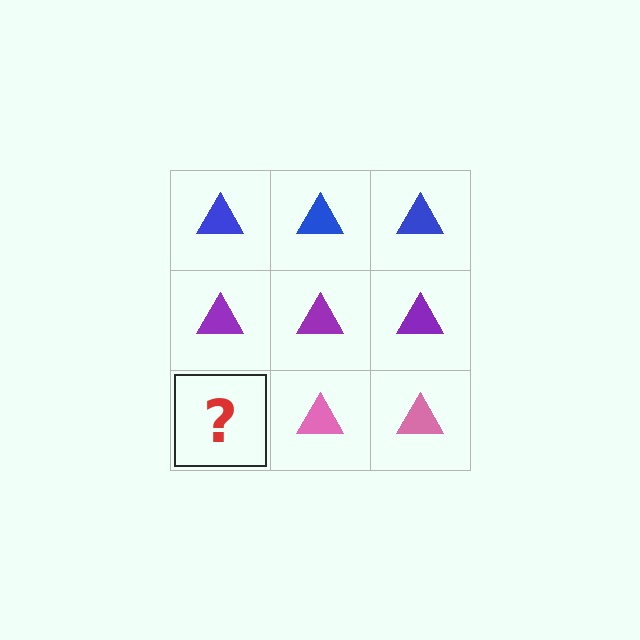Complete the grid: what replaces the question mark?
The question mark should be replaced with a pink triangle.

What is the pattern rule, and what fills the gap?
The rule is that each row has a consistent color. The gap should be filled with a pink triangle.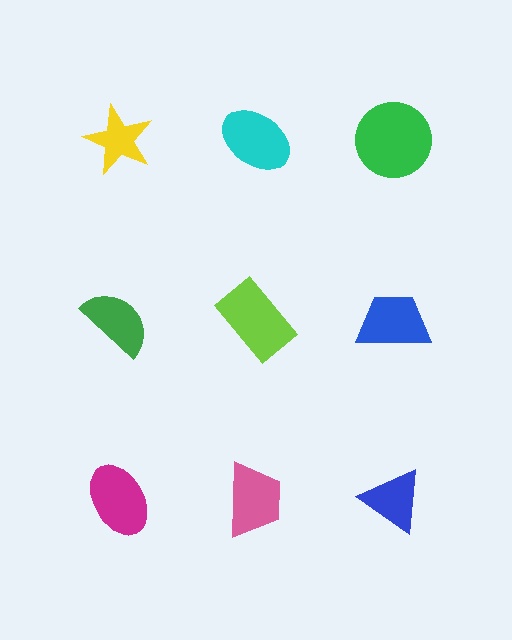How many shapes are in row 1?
3 shapes.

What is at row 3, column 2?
A pink trapezoid.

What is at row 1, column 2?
A cyan ellipse.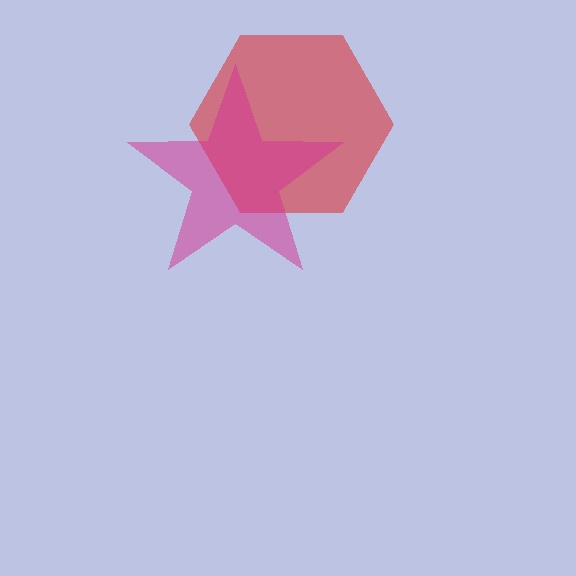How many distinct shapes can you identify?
There are 2 distinct shapes: a red hexagon, a magenta star.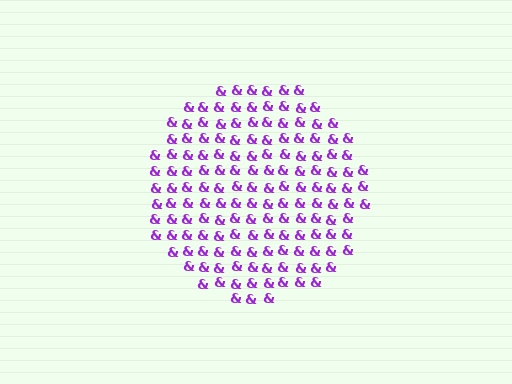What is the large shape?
The large shape is a circle.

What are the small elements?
The small elements are ampersands.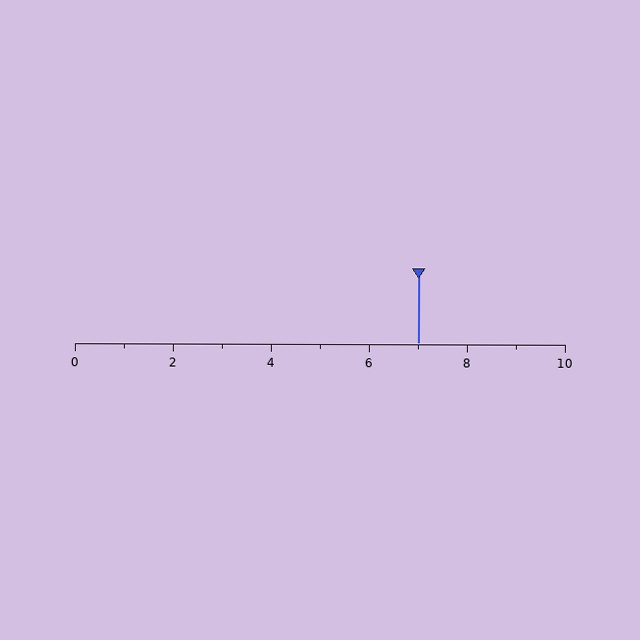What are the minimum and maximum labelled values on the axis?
The axis runs from 0 to 10.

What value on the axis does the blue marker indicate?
The marker indicates approximately 7.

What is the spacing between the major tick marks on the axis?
The major ticks are spaced 2 apart.